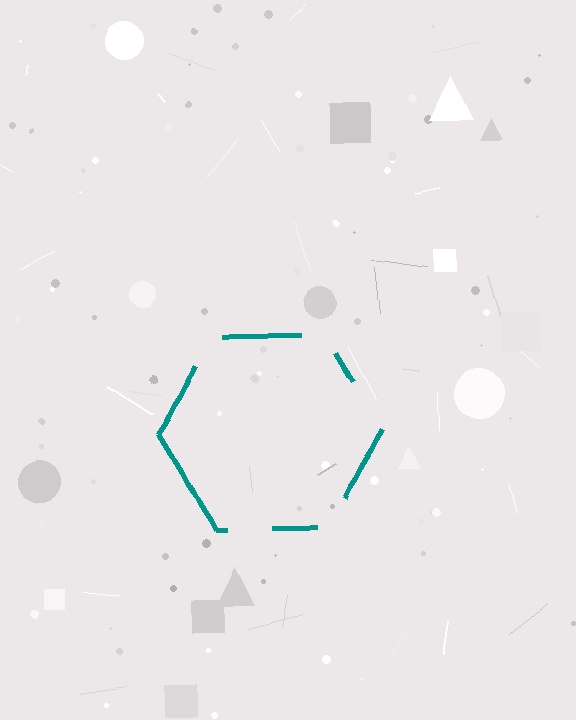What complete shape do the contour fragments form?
The contour fragments form a hexagon.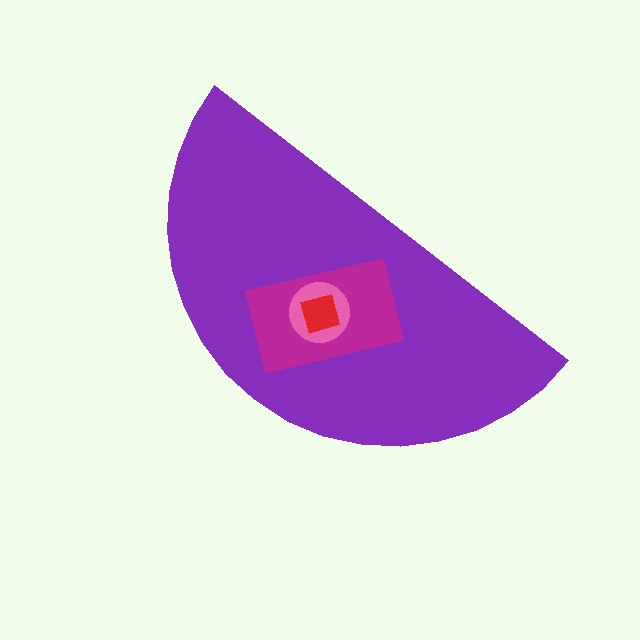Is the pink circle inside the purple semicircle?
Yes.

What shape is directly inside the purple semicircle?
The magenta rectangle.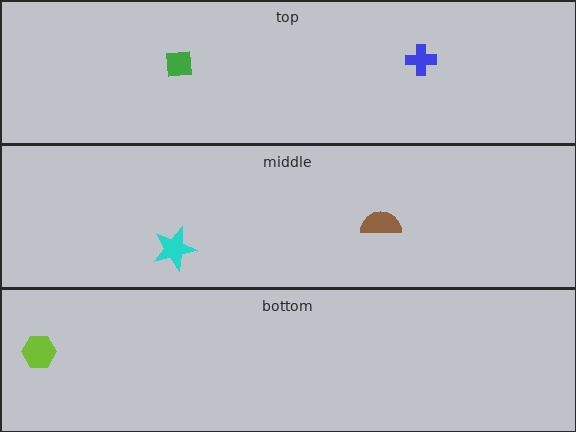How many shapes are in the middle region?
2.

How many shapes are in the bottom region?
1.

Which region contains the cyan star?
The middle region.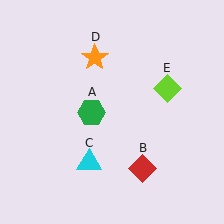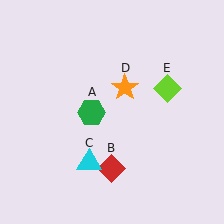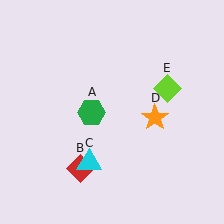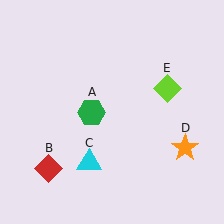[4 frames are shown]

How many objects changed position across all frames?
2 objects changed position: red diamond (object B), orange star (object D).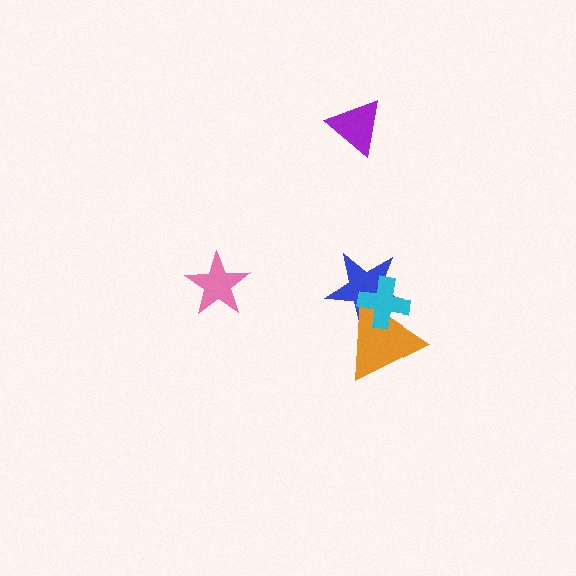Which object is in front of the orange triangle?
The cyan cross is in front of the orange triangle.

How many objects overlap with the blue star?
2 objects overlap with the blue star.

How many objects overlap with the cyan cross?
2 objects overlap with the cyan cross.